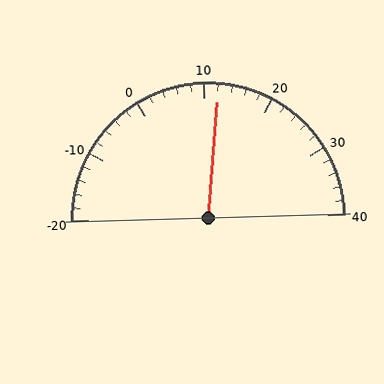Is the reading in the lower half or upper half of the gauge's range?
The reading is in the upper half of the range (-20 to 40).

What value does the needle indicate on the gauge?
The needle indicates approximately 12.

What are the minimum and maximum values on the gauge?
The gauge ranges from -20 to 40.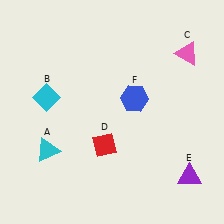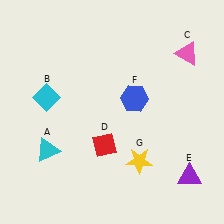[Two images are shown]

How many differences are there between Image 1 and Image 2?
There is 1 difference between the two images.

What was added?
A yellow star (G) was added in Image 2.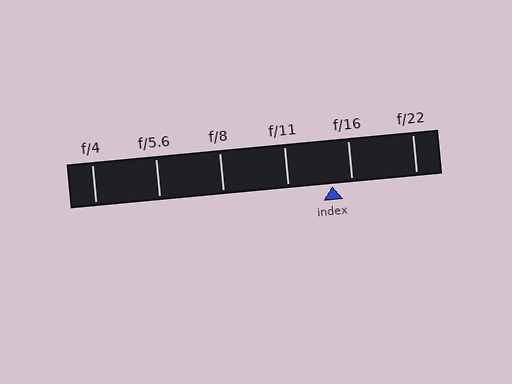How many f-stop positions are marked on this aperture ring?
There are 6 f-stop positions marked.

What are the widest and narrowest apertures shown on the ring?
The widest aperture shown is f/4 and the narrowest is f/22.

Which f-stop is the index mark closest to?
The index mark is closest to f/16.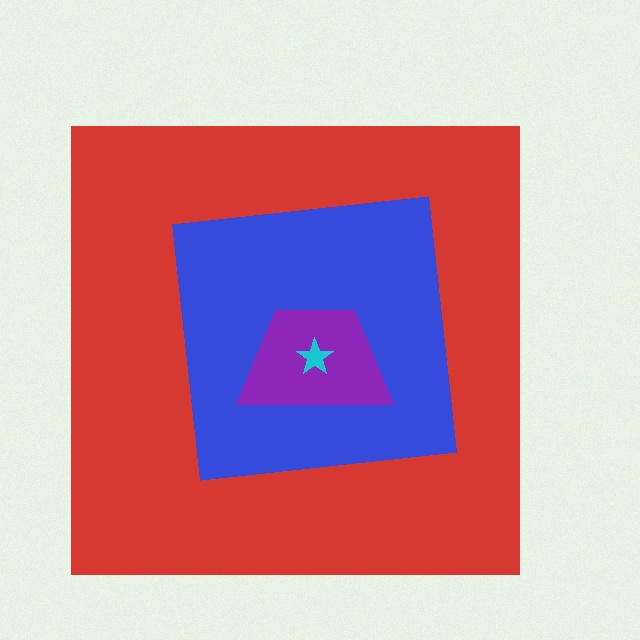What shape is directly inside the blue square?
The purple trapezoid.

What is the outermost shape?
The red square.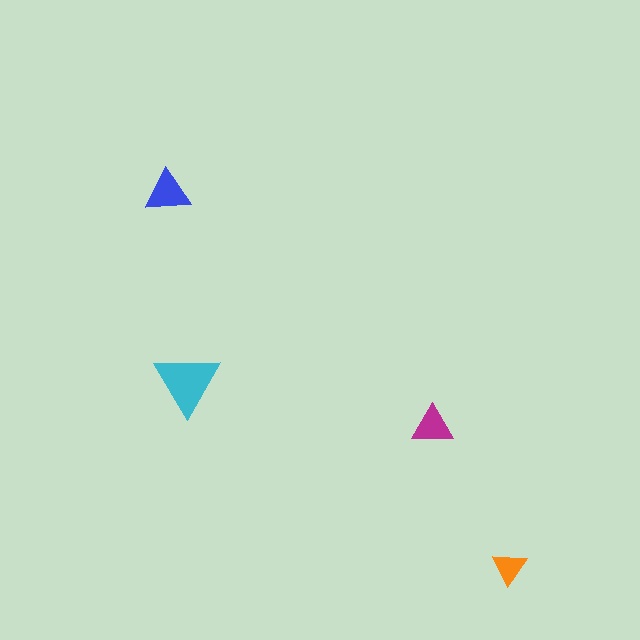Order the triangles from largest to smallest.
the cyan one, the blue one, the magenta one, the orange one.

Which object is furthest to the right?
The orange triangle is rightmost.